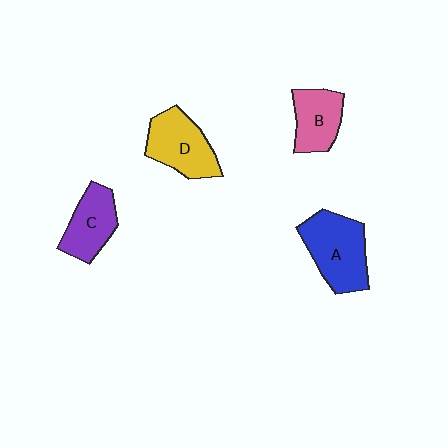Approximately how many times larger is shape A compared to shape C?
Approximately 1.4 times.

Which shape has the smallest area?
Shape B (pink).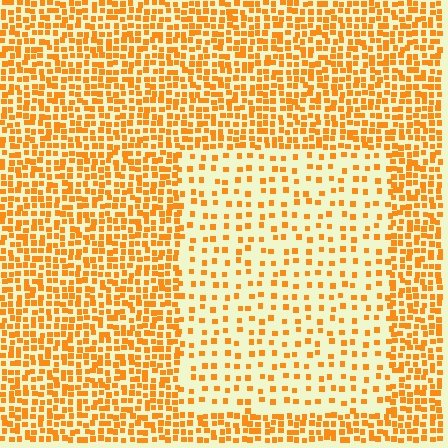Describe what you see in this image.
The image contains small orange elements arranged at two different densities. A rectangle-shaped region is visible where the elements are less densely packed than the surrounding area.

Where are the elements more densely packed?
The elements are more densely packed outside the rectangle boundary.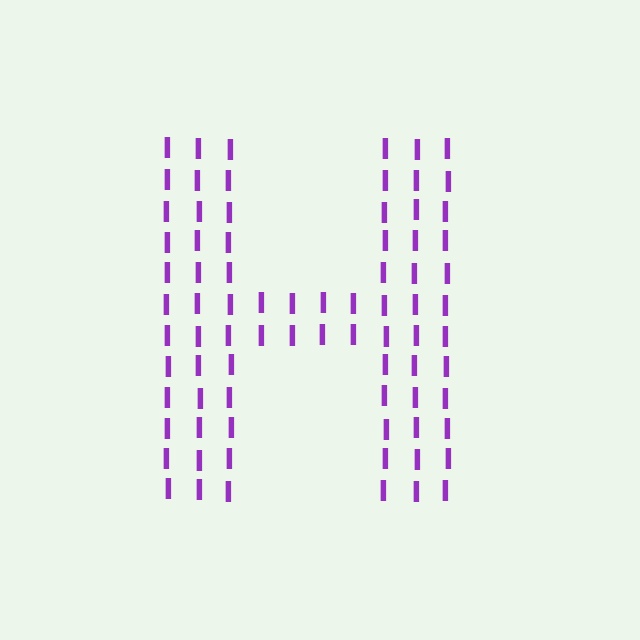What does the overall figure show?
The overall figure shows the letter H.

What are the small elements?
The small elements are letter I's.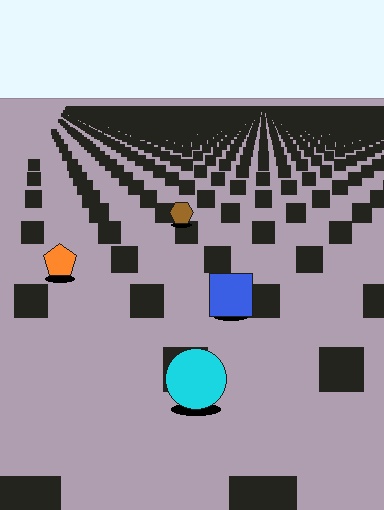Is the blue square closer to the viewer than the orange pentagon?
Yes. The blue square is closer — you can tell from the texture gradient: the ground texture is coarser near it.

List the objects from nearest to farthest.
From nearest to farthest: the cyan circle, the blue square, the orange pentagon, the brown hexagon.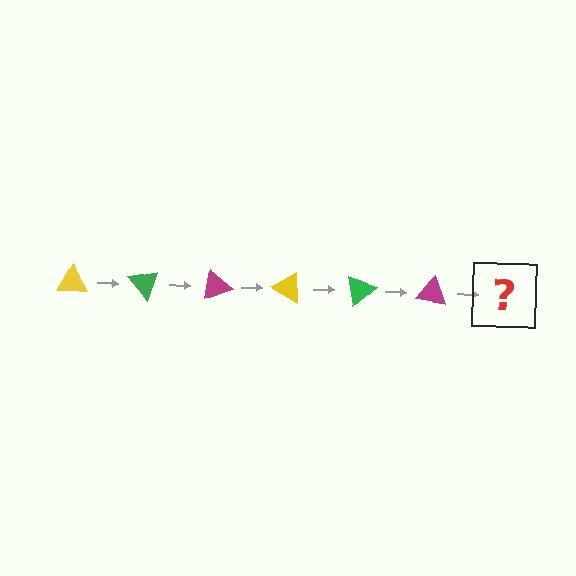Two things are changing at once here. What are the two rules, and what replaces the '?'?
The two rules are that it rotates 50 degrees each step and the color cycles through yellow, green, and magenta. The '?' should be a yellow triangle, rotated 300 degrees from the start.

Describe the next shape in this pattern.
It should be a yellow triangle, rotated 300 degrees from the start.